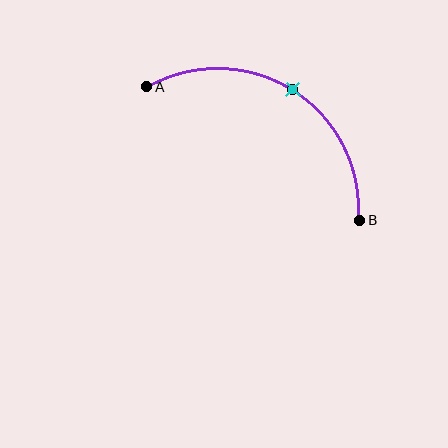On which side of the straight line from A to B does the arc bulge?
The arc bulges above the straight line connecting A and B.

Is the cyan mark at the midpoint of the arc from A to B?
Yes. The cyan mark lies on the arc at equal arc-length from both A and B — it is the arc midpoint.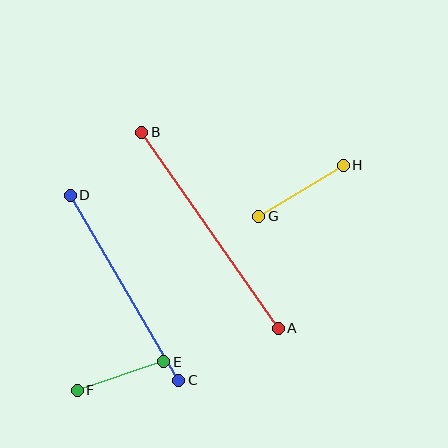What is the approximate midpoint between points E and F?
The midpoint is at approximately (120, 376) pixels.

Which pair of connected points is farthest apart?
Points A and B are farthest apart.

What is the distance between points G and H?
The distance is approximately 99 pixels.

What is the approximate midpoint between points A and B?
The midpoint is at approximately (210, 230) pixels.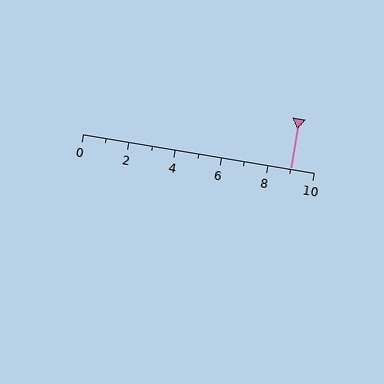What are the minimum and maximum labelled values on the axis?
The axis runs from 0 to 10.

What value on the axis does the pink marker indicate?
The marker indicates approximately 9.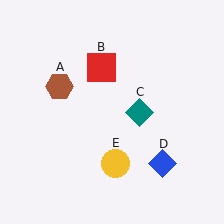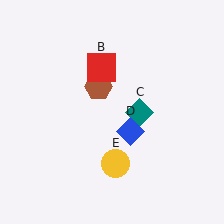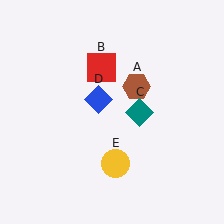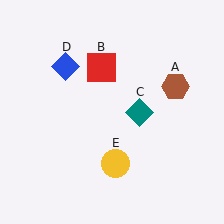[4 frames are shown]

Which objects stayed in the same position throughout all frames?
Red square (object B) and teal diamond (object C) and yellow circle (object E) remained stationary.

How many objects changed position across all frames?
2 objects changed position: brown hexagon (object A), blue diamond (object D).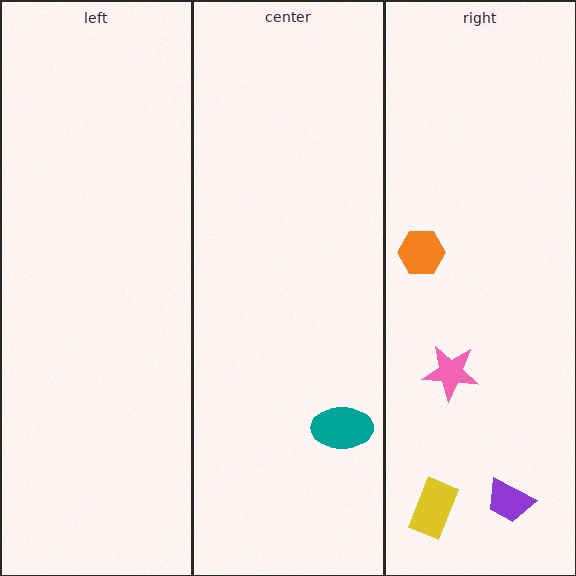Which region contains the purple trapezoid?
The right region.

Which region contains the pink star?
The right region.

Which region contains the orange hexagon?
The right region.